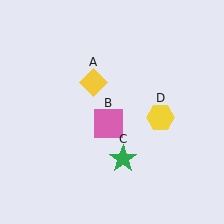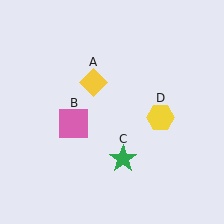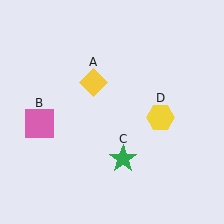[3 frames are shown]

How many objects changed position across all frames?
1 object changed position: pink square (object B).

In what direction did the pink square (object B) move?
The pink square (object B) moved left.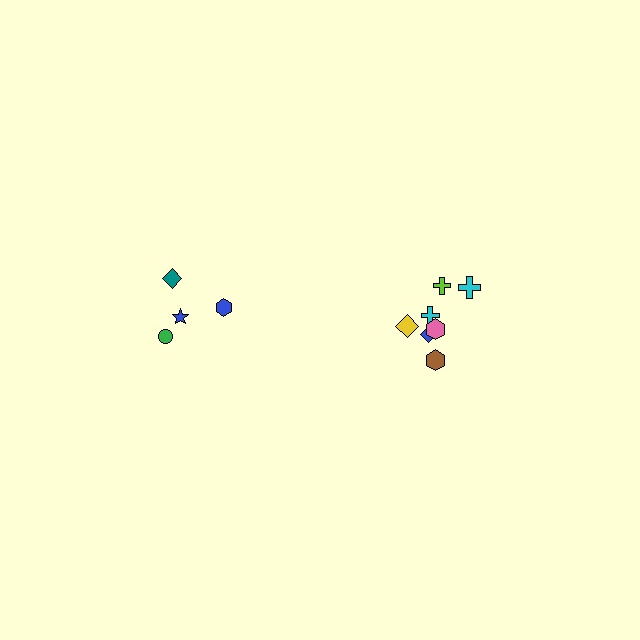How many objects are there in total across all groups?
There are 11 objects.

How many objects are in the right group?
There are 7 objects.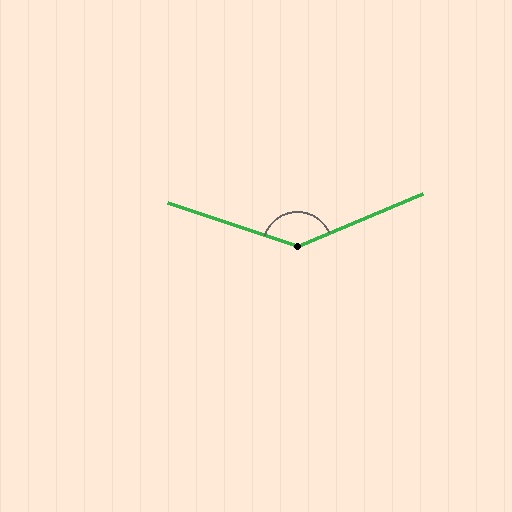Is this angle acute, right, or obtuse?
It is obtuse.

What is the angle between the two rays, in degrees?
Approximately 138 degrees.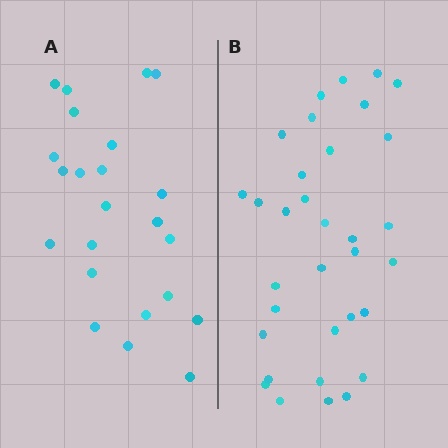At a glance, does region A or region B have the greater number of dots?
Region B (the right region) has more dots.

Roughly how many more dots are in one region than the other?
Region B has roughly 10 or so more dots than region A.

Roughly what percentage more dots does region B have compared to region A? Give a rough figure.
About 45% more.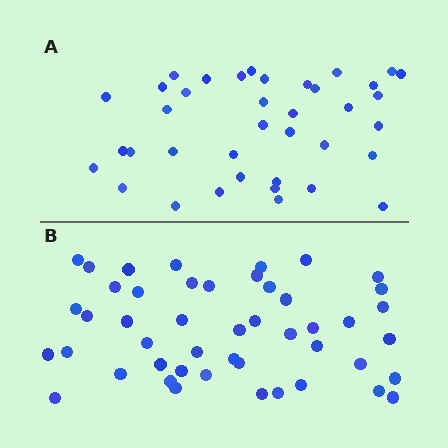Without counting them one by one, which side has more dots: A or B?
Region B (the bottom region) has more dots.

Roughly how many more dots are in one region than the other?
Region B has roughly 8 or so more dots than region A.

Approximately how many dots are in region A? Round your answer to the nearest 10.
About 40 dots. (The exact count is 38, which rounds to 40.)